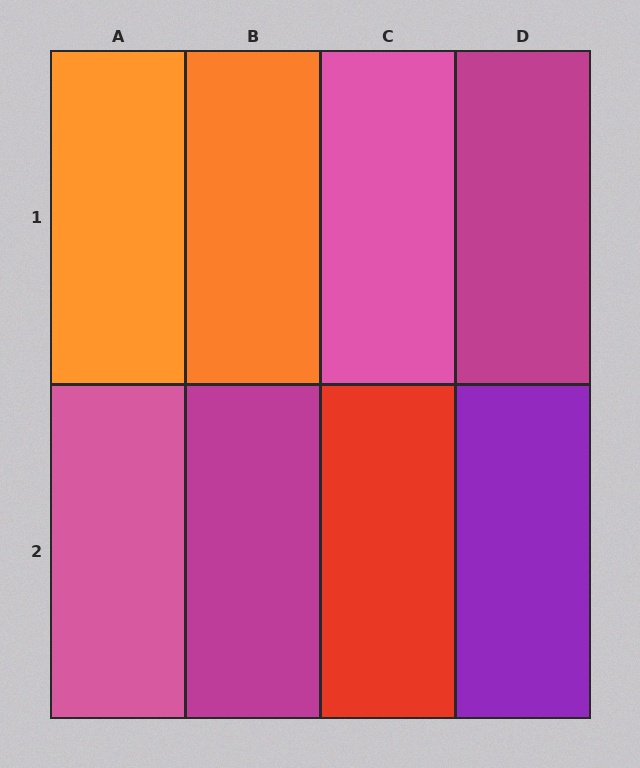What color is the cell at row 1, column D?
Magenta.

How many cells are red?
1 cell is red.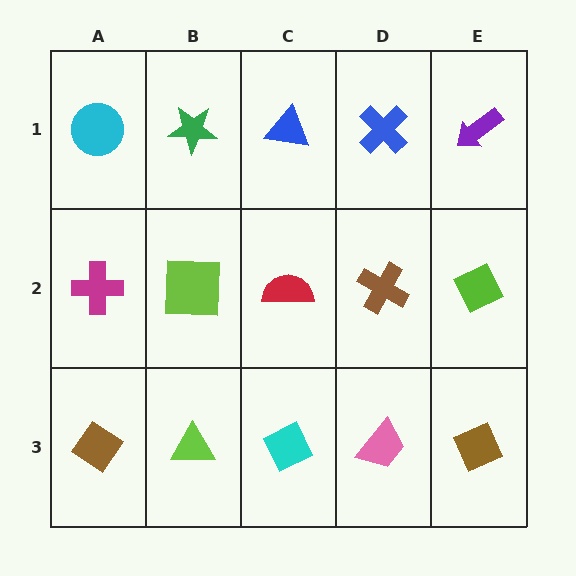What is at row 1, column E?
A purple arrow.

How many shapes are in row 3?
5 shapes.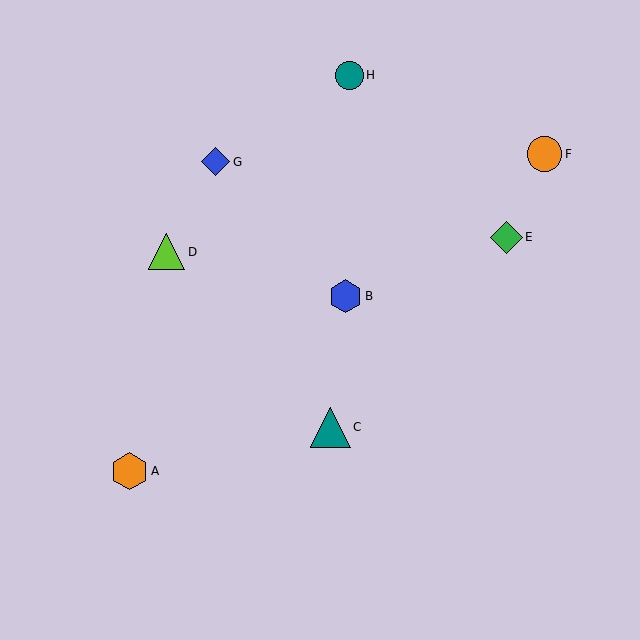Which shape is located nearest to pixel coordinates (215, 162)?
The blue diamond (labeled G) at (216, 162) is nearest to that location.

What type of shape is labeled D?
Shape D is a lime triangle.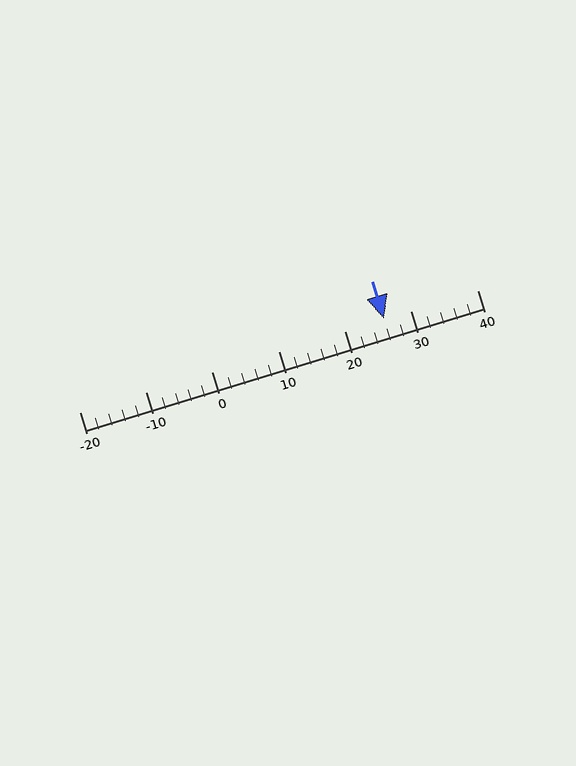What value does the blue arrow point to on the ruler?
The blue arrow points to approximately 26.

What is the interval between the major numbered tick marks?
The major tick marks are spaced 10 units apart.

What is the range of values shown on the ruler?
The ruler shows values from -20 to 40.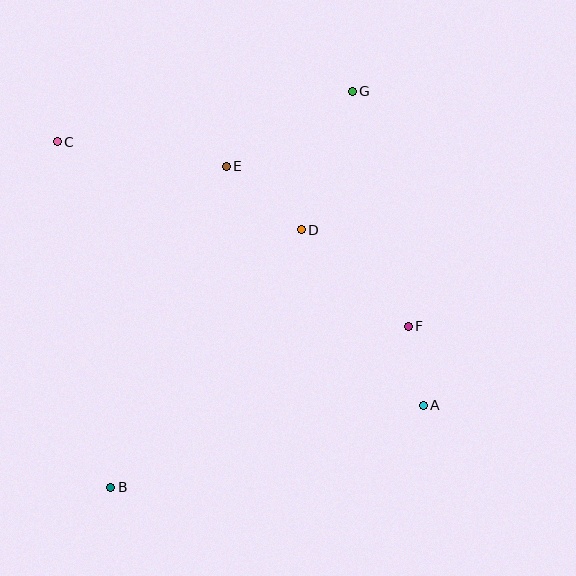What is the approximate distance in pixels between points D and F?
The distance between D and F is approximately 144 pixels.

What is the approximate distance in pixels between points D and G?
The distance between D and G is approximately 147 pixels.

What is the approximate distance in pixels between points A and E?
The distance between A and E is approximately 310 pixels.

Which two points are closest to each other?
Points A and F are closest to each other.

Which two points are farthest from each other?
Points B and G are farthest from each other.